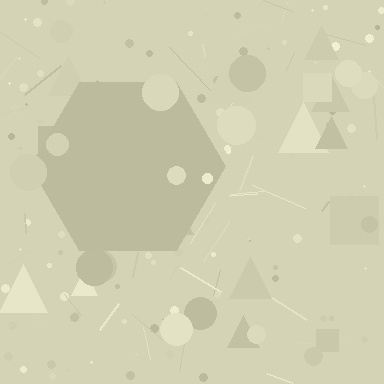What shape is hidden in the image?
A hexagon is hidden in the image.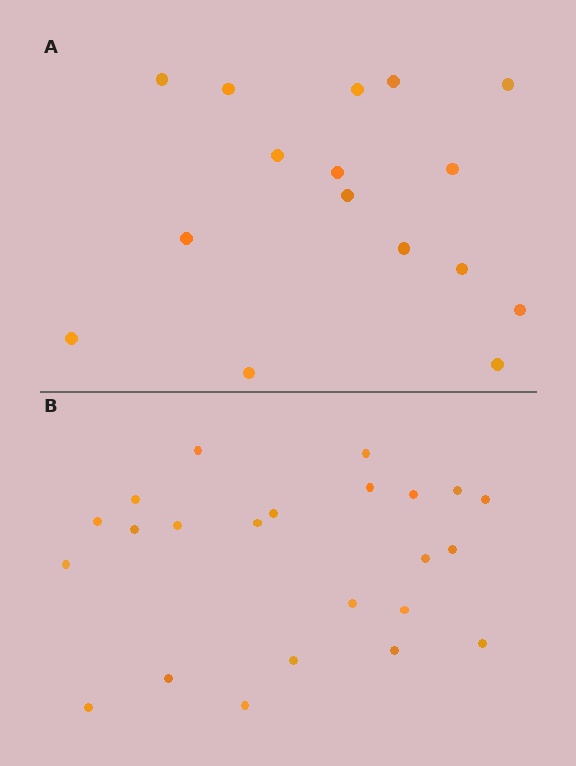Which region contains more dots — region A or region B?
Region B (the bottom region) has more dots.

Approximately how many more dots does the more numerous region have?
Region B has roughly 8 or so more dots than region A.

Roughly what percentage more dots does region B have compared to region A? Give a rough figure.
About 45% more.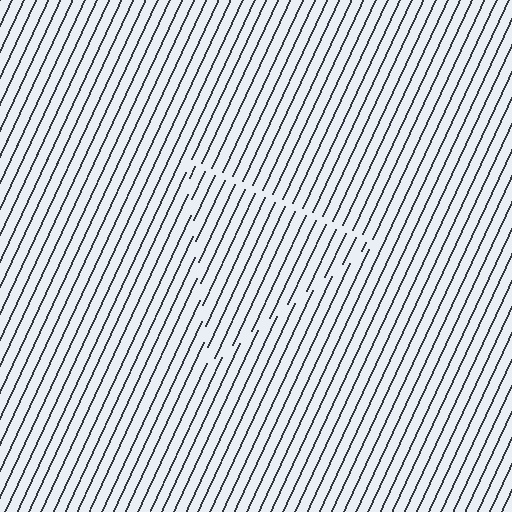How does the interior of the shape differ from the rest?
The interior of the shape contains the same grating, shifted by half a period — the contour is defined by the phase discontinuity where line-ends from the inner and outer gratings abut.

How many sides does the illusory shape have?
3 sides — the line-ends trace a triangle.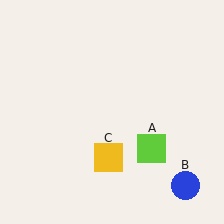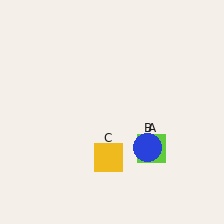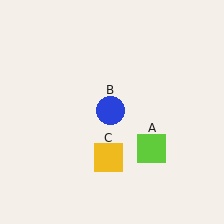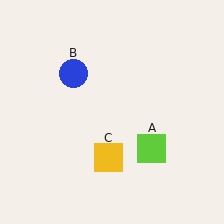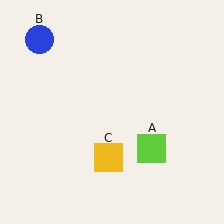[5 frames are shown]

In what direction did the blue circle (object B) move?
The blue circle (object B) moved up and to the left.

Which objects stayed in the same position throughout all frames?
Lime square (object A) and yellow square (object C) remained stationary.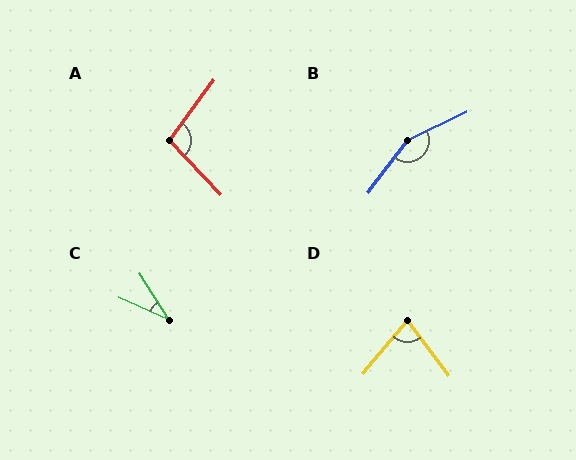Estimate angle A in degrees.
Approximately 100 degrees.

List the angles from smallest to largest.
C (34°), D (77°), A (100°), B (153°).